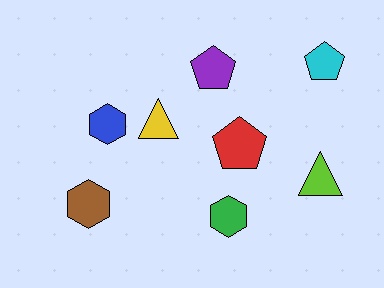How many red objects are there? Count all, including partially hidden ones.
There is 1 red object.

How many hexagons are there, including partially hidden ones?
There are 3 hexagons.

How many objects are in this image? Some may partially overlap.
There are 8 objects.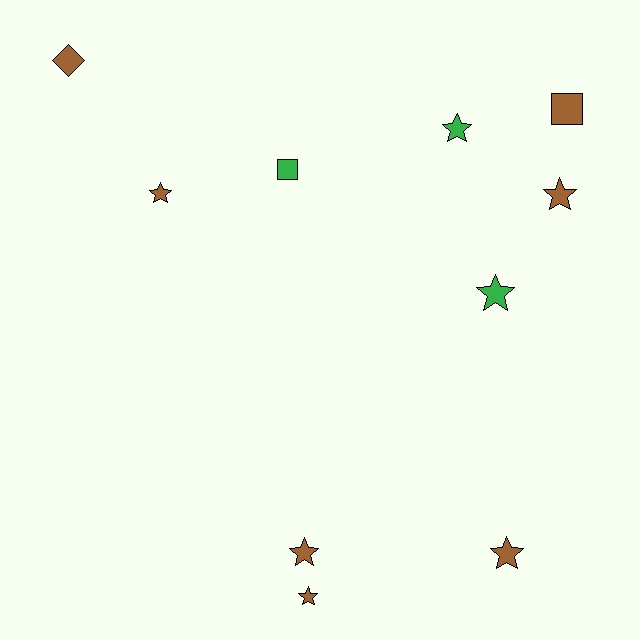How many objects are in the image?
There are 10 objects.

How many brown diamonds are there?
There is 1 brown diamond.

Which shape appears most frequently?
Star, with 7 objects.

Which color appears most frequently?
Brown, with 7 objects.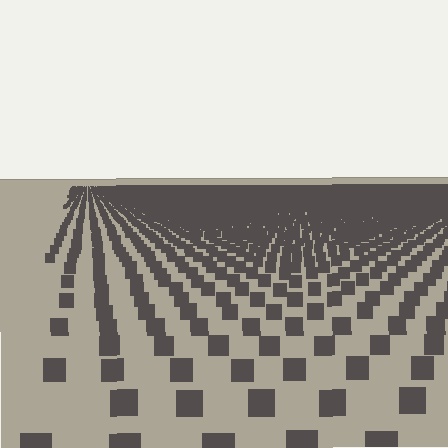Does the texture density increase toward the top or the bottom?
Density increases toward the top.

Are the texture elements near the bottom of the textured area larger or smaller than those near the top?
Larger. Near the bottom, elements are closer to the viewer and appear at a bigger on-screen size.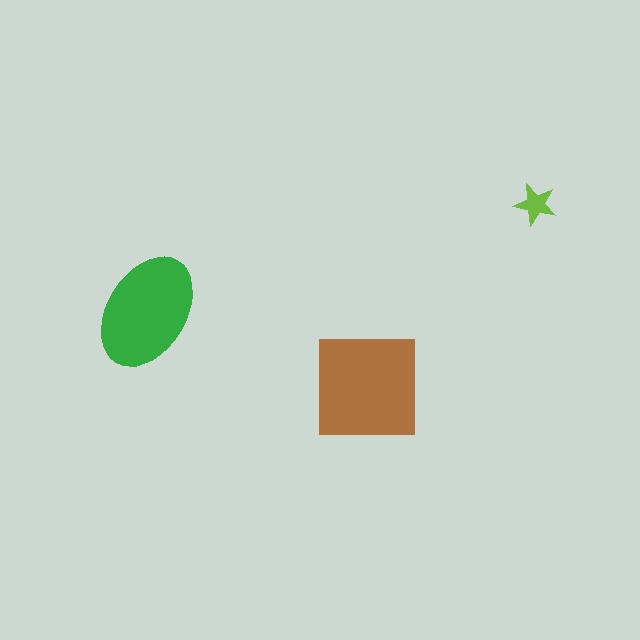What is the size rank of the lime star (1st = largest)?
3rd.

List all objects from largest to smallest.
The brown square, the green ellipse, the lime star.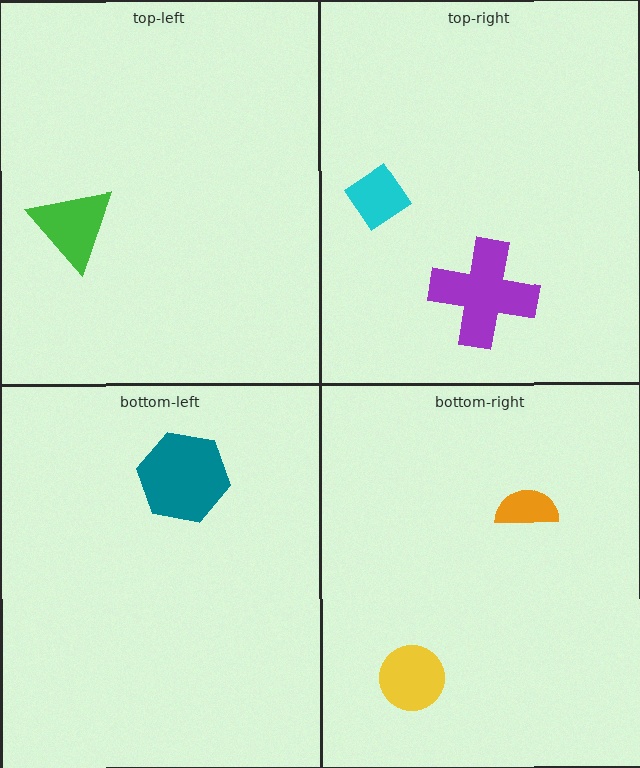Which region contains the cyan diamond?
The top-right region.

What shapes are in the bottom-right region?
The yellow circle, the orange semicircle.